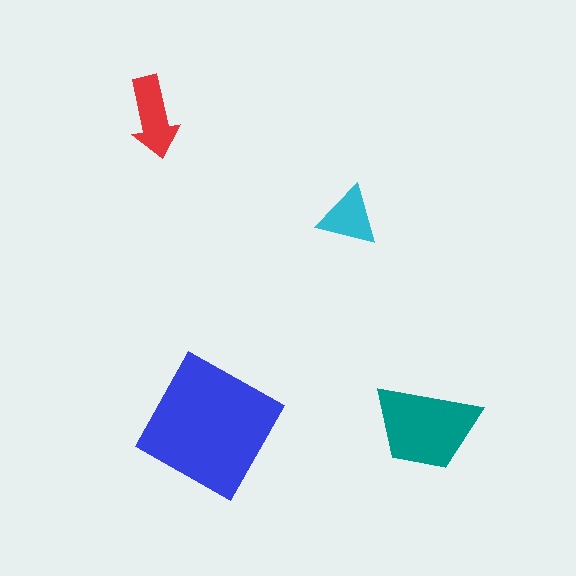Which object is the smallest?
The cyan triangle.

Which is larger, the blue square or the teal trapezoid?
The blue square.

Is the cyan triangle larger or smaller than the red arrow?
Smaller.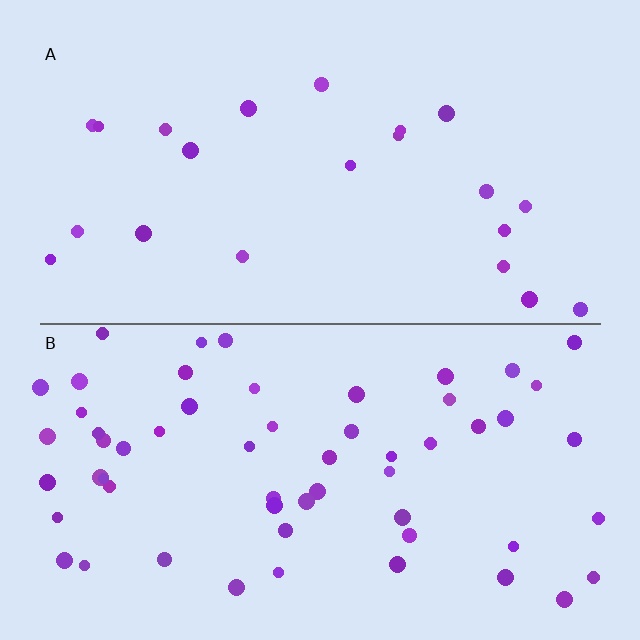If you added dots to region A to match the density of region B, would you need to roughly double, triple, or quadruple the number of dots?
Approximately triple.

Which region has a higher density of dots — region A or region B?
B (the bottom).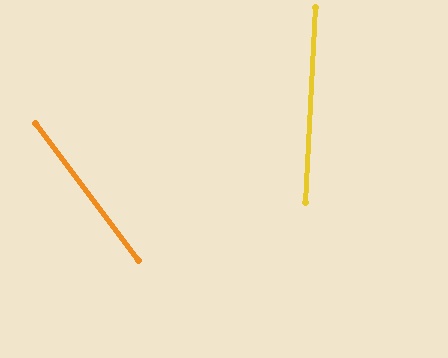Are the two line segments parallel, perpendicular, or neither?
Neither parallel nor perpendicular — they differ by about 40°.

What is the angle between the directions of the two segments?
Approximately 40 degrees.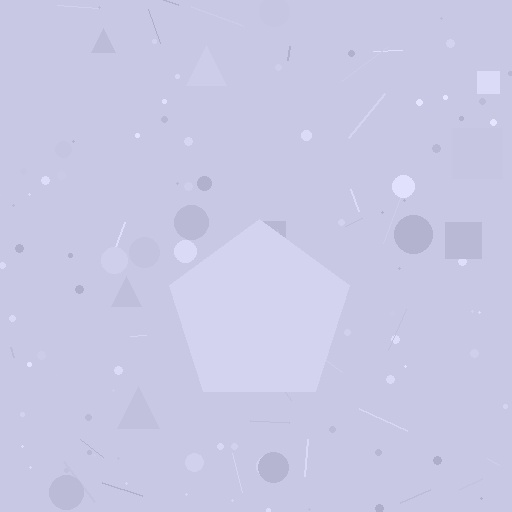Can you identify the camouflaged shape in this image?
The camouflaged shape is a pentagon.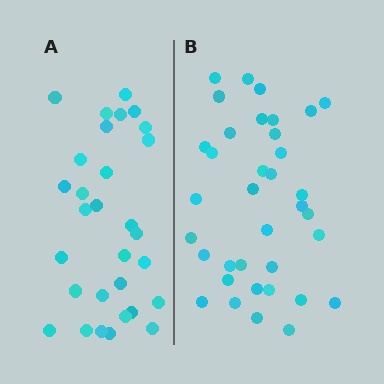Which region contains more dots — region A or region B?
Region B (the right region) has more dots.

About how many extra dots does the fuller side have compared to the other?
Region B has about 6 more dots than region A.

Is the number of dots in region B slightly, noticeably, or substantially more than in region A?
Region B has only slightly more — the two regions are fairly close. The ratio is roughly 1.2 to 1.